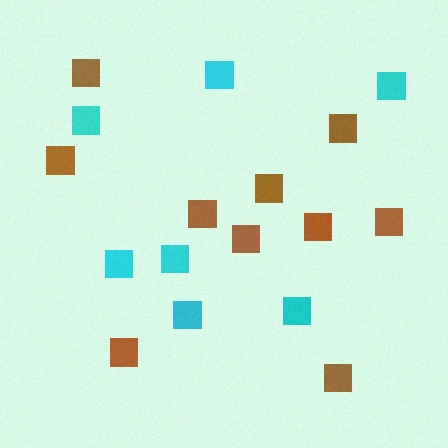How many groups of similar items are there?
There are 2 groups: one group of cyan squares (7) and one group of brown squares (10).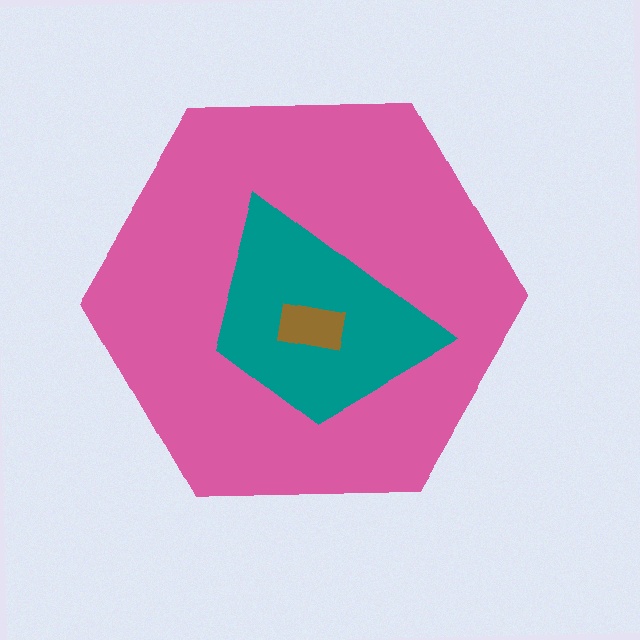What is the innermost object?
The brown rectangle.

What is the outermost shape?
The pink hexagon.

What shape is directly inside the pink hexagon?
The teal trapezoid.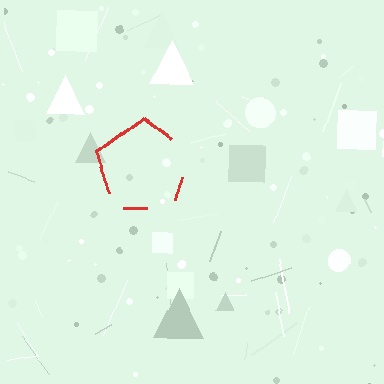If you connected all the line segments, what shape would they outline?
They would outline a pentagon.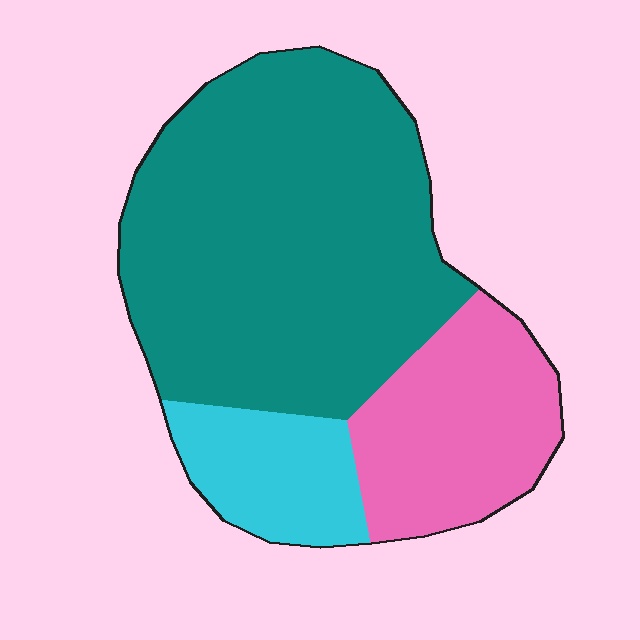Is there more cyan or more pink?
Pink.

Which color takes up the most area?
Teal, at roughly 65%.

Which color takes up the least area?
Cyan, at roughly 15%.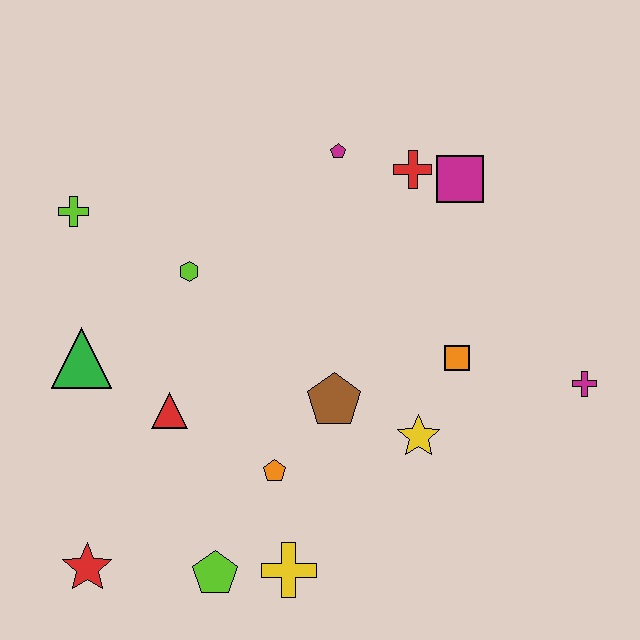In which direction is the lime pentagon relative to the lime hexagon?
The lime pentagon is below the lime hexagon.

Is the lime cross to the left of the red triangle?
Yes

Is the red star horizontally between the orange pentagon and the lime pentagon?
No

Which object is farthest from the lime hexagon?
The magenta cross is farthest from the lime hexagon.